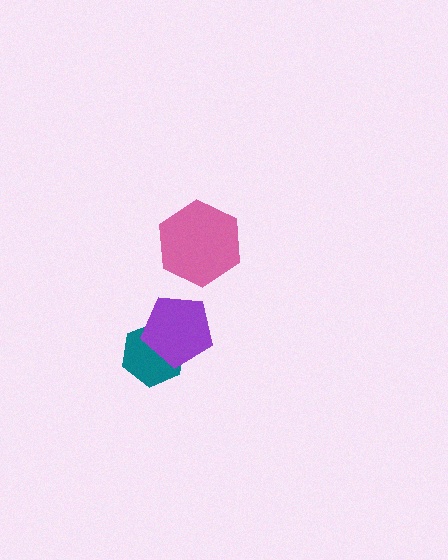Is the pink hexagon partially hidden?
No, no other shape covers it.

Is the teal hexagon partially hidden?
Yes, it is partially covered by another shape.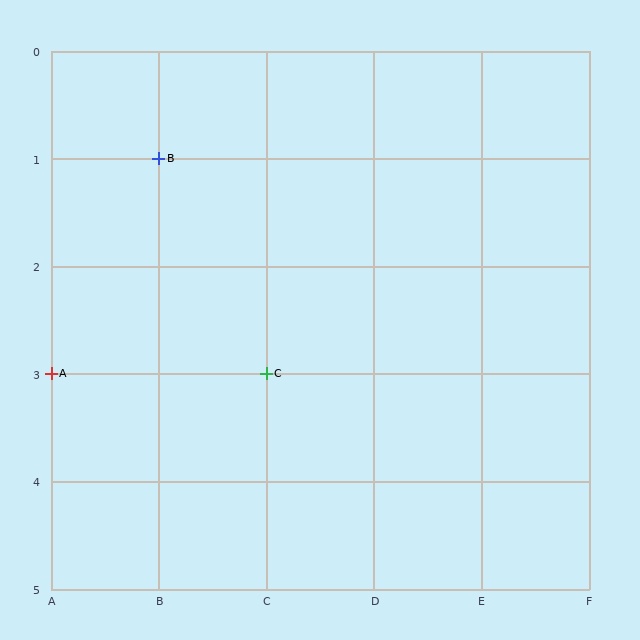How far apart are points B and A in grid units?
Points B and A are 1 column and 2 rows apart (about 2.2 grid units diagonally).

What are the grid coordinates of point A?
Point A is at grid coordinates (A, 3).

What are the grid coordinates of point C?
Point C is at grid coordinates (C, 3).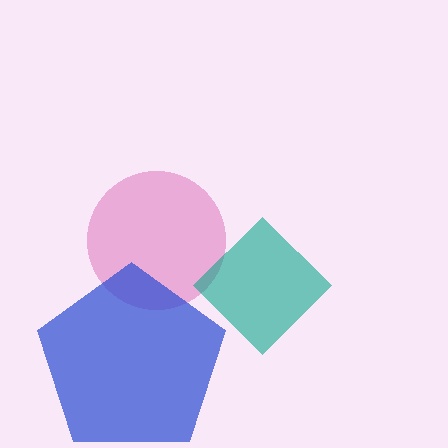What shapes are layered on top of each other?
The layered shapes are: a pink circle, a teal diamond, a blue pentagon.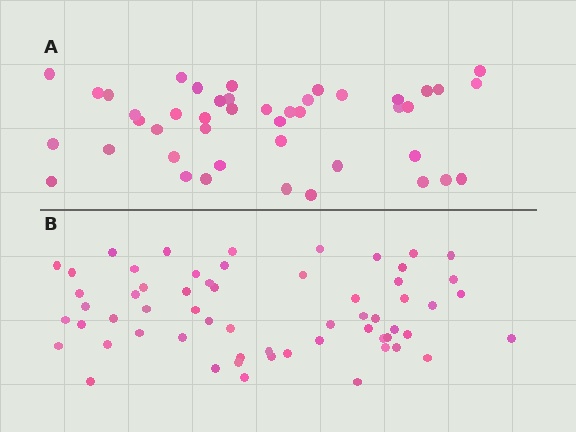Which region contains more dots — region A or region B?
Region B (the bottom region) has more dots.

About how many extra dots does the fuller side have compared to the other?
Region B has approximately 15 more dots than region A.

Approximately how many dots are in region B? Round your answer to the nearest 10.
About 60 dots.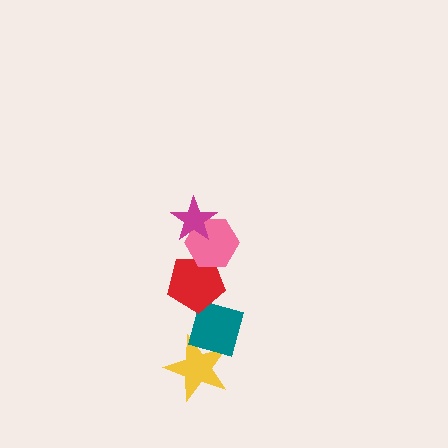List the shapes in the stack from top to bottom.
From top to bottom: the magenta star, the pink hexagon, the red pentagon, the teal diamond, the yellow star.